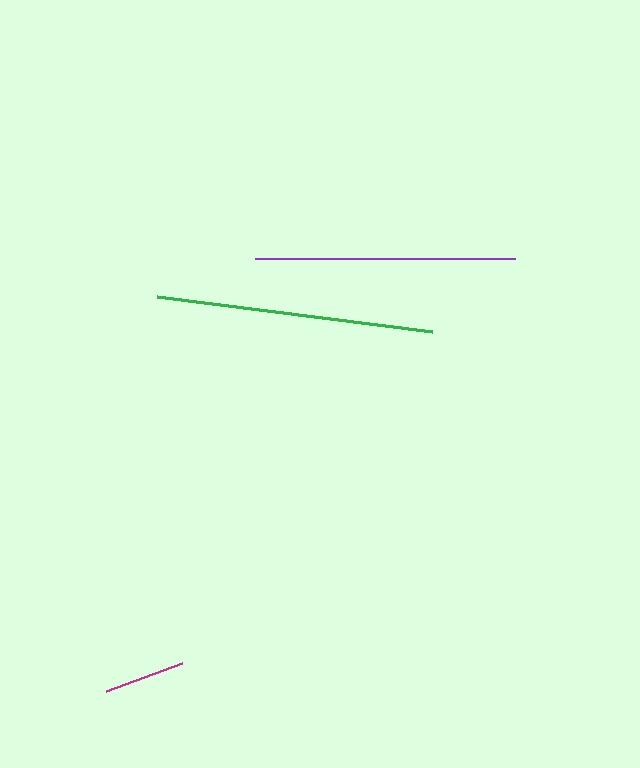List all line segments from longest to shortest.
From longest to shortest: green, purple, magenta.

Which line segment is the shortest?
The magenta line is the shortest at approximately 81 pixels.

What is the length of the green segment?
The green segment is approximately 277 pixels long.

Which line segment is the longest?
The green line is the longest at approximately 277 pixels.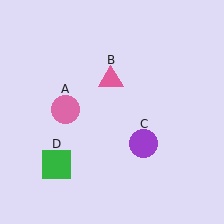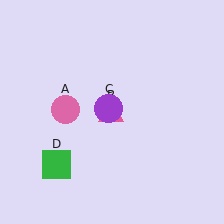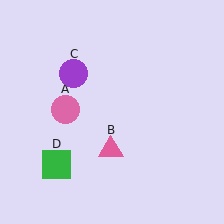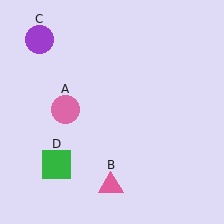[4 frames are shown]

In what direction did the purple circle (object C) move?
The purple circle (object C) moved up and to the left.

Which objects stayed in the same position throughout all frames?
Pink circle (object A) and green square (object D) remained stationary.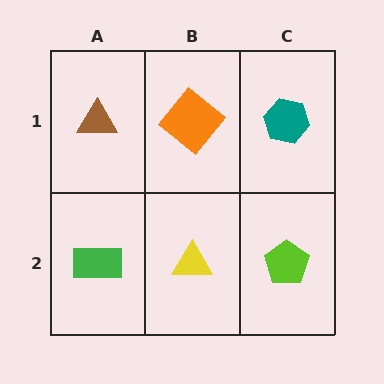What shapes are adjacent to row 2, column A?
A brown triangle (row 1, column A), a yellow triangle (row 2, column B).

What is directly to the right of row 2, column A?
A yellow triangle.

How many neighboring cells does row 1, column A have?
2.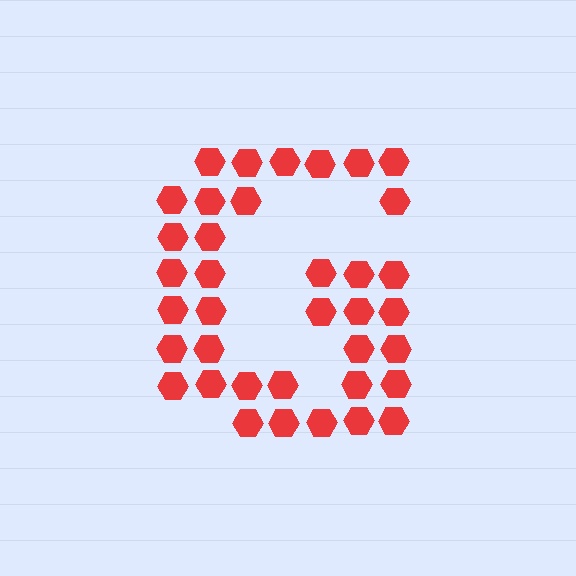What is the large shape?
The large shape is the letter G.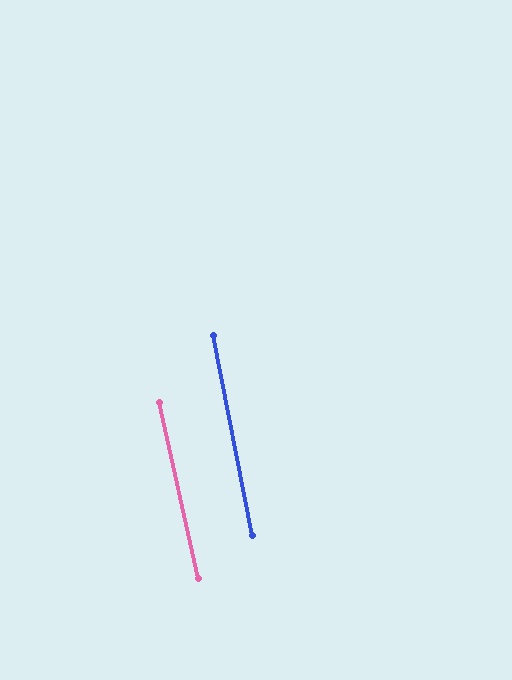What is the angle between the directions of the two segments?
Approximately 1 degree.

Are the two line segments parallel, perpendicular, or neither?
Parallel — their directions differ by only 1.3°.